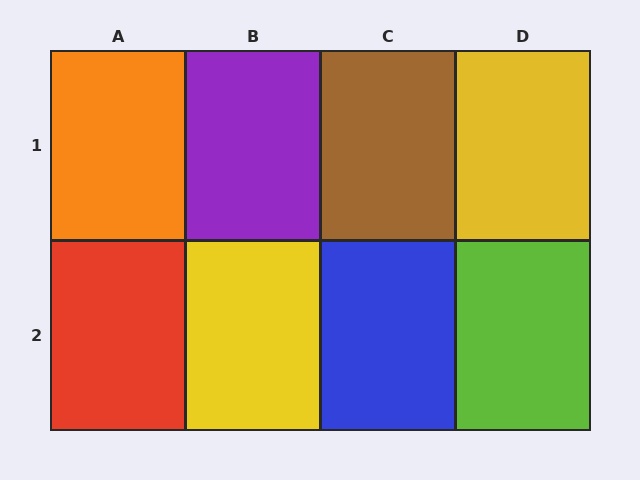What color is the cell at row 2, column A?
Red.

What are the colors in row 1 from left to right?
Orange, purple, brown, yellow.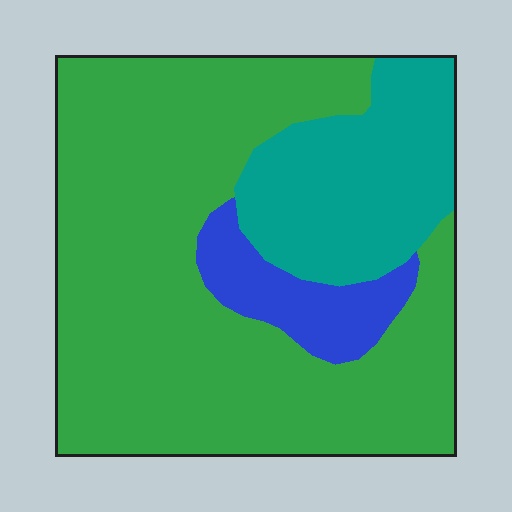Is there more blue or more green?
Green.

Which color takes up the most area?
Green, at roughly 70%.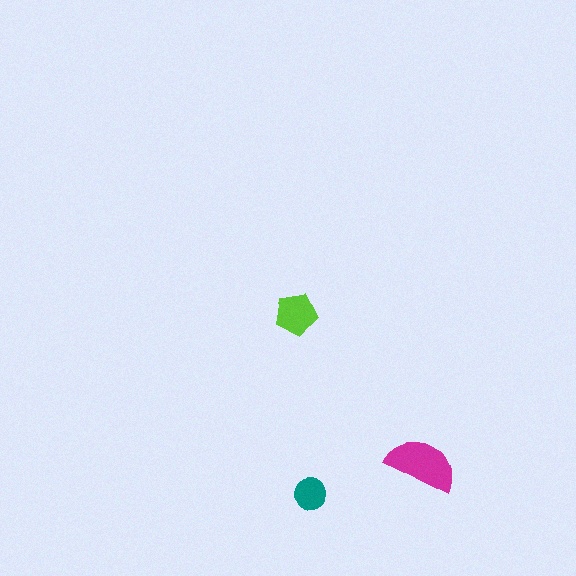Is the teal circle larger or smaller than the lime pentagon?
Smaller.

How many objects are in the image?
There are 3 objects in the image.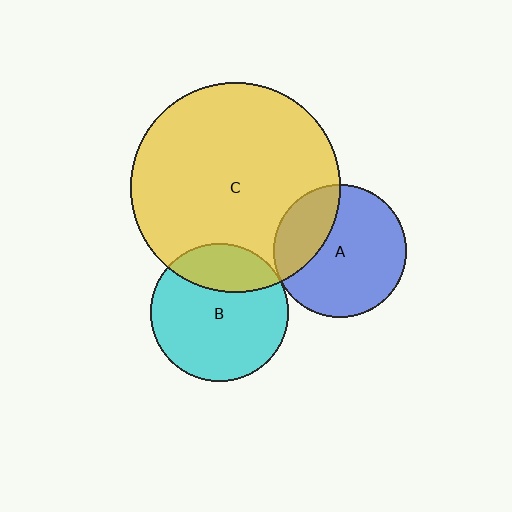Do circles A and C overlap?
Yes.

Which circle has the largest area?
Circle C (yellow).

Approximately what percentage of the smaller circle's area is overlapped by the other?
Approximately 30%.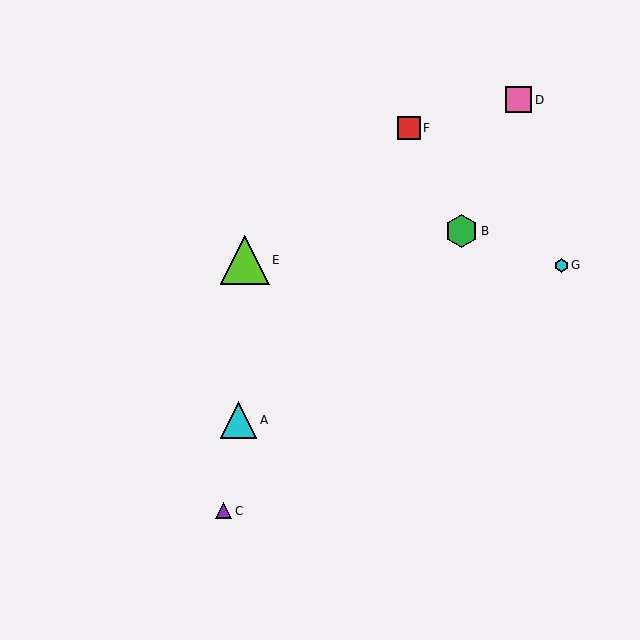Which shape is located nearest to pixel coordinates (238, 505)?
The purple triangle (labeled C) at (224, 511) is nearest to that location.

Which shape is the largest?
The lime triangle (labeled E) is the largest.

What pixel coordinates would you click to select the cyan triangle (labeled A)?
Click at (239, 420) to select the cyan triangle A.